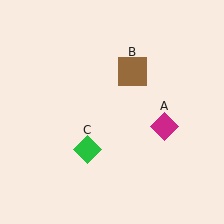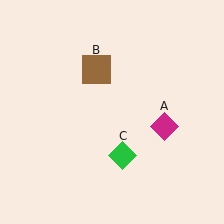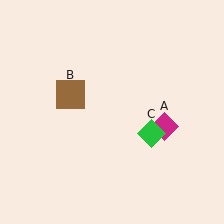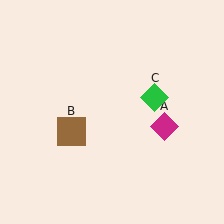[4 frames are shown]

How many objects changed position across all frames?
2 objects changed position: brown square (object B), green diamond (object C).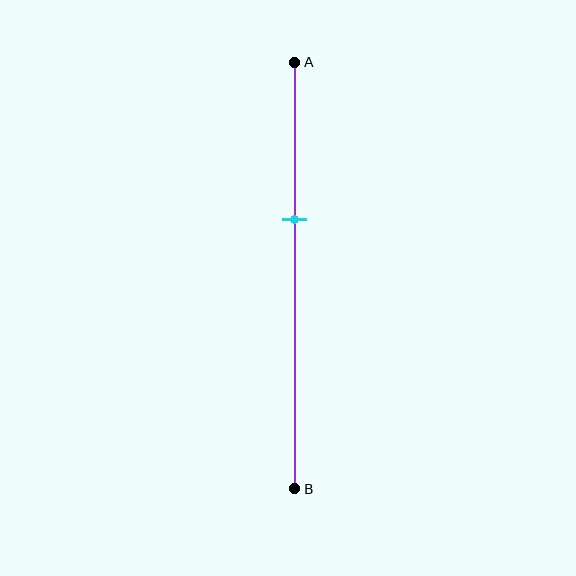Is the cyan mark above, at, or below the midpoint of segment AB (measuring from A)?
The cyan mark is above the midpoint of segment AB.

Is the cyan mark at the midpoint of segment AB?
No, the mark is at about 35% from A, not at the 50% midpoint.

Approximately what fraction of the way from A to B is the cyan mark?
The cyan mark is approximately 35% of the way from A to B.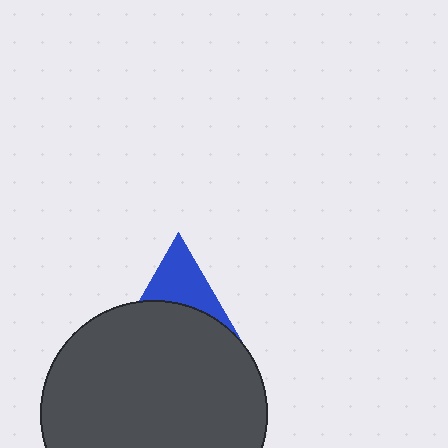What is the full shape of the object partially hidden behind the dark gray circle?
The partially hidden object is a blue triangle.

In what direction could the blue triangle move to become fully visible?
The blue triangle could move up. That would shift it out from behind the dark gray circle entirely.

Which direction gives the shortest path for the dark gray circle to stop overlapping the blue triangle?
Moving down gives the shortest separation.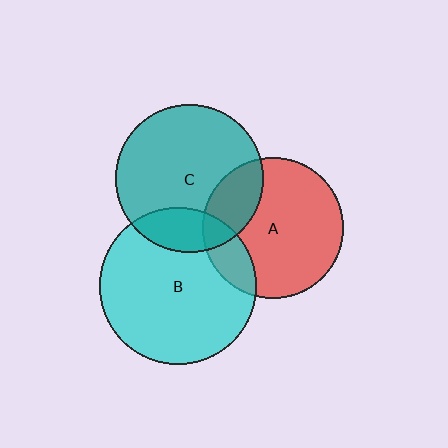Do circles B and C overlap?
Yes.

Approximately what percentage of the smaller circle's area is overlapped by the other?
Approximately 20%.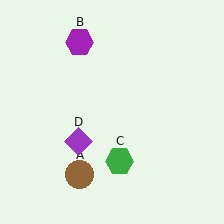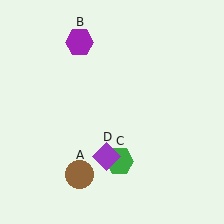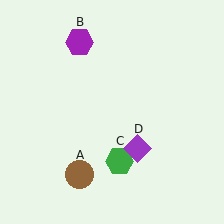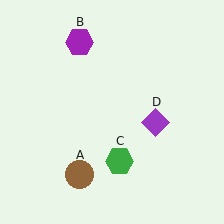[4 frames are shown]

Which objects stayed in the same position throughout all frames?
Brown circle (object A) and purple hexagon (object B) and green hexagon (object C) remained stationary.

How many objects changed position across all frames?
1 object changed position: purple diamond (object D).